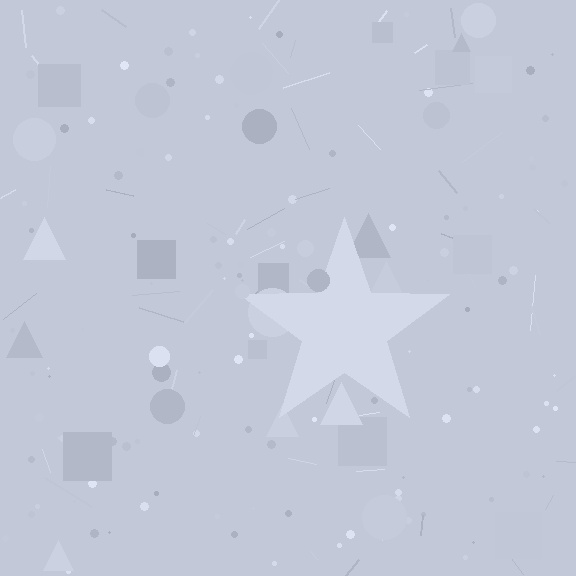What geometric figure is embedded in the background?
A star is embedded in the background.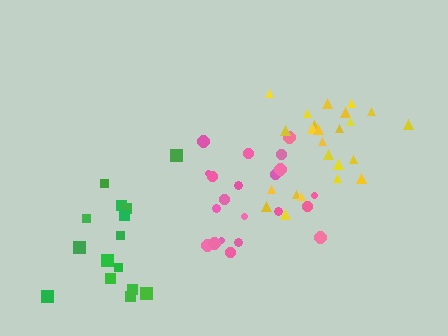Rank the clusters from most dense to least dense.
yellow, pink, green.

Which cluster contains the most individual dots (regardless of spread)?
Yellow (24).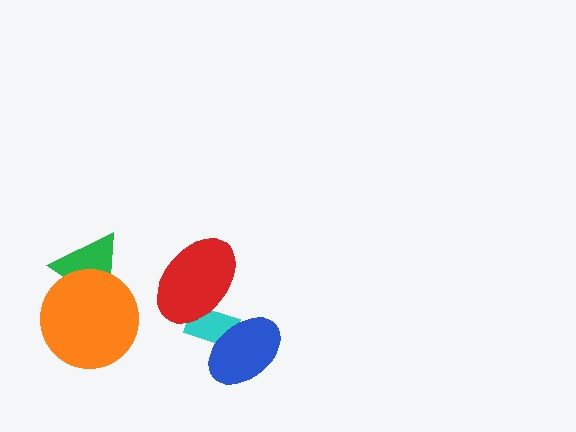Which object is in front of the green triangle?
The orange circle is in front of the green triangle.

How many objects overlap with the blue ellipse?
1 object overlaps with the blue ellipse.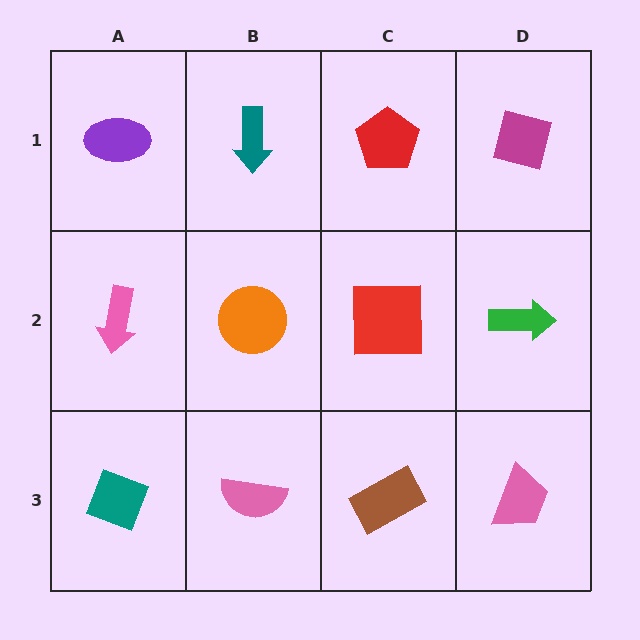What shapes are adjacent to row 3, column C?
A red square (row 2, column C), a pink semicircle (row 3, column B), a pink trapezoid (row 3, column D).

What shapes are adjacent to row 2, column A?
A purple ellipse (row 1, column A), a teal diamond (row 3, column A), an orange circle (row 2, column B).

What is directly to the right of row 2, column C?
A green arrow.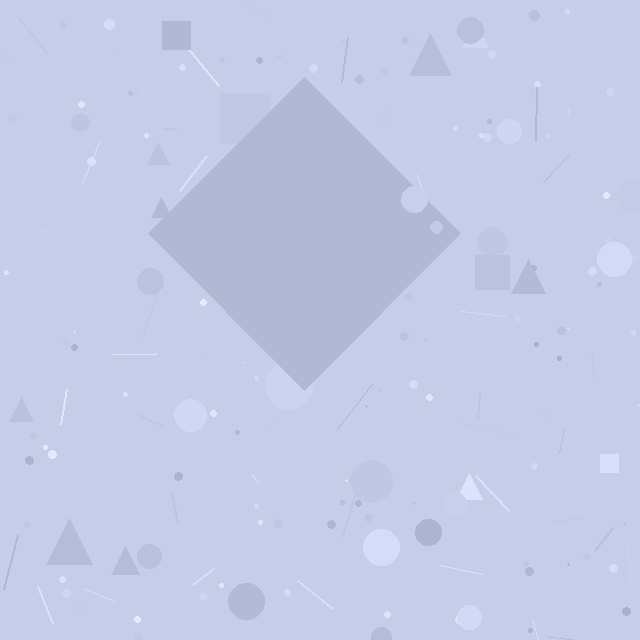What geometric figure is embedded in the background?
A diamond is embedded in the background.